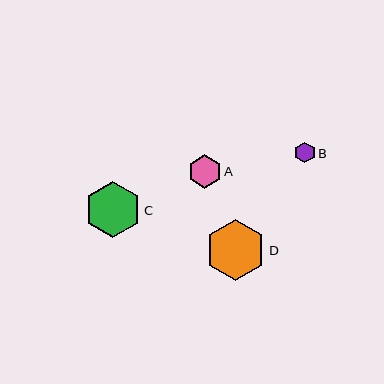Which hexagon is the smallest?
Hexagon B is the smallest with a size of approximately 21 pixels.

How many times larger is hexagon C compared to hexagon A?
Hexagon C is approximately 1.7 times the size of hexagon A.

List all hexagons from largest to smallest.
From largest to smallest: D, C, A, B.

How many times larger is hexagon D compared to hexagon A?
Hexagon D is approximately 1.8 times the size of hexagon A.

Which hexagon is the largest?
Hexagon D is the largest with a size of approximately 60 pixels.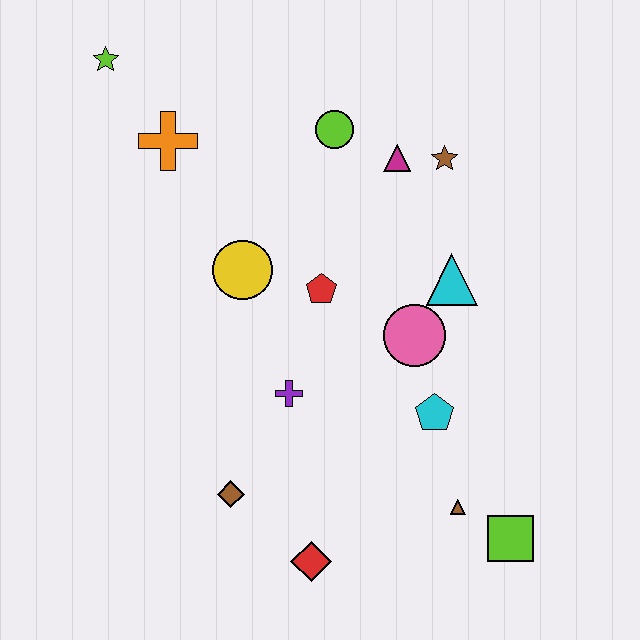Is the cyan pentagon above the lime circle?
No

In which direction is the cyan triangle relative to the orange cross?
The cyan triangle is to the right of the orange cross.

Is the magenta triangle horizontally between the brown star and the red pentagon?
Yes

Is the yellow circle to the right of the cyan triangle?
No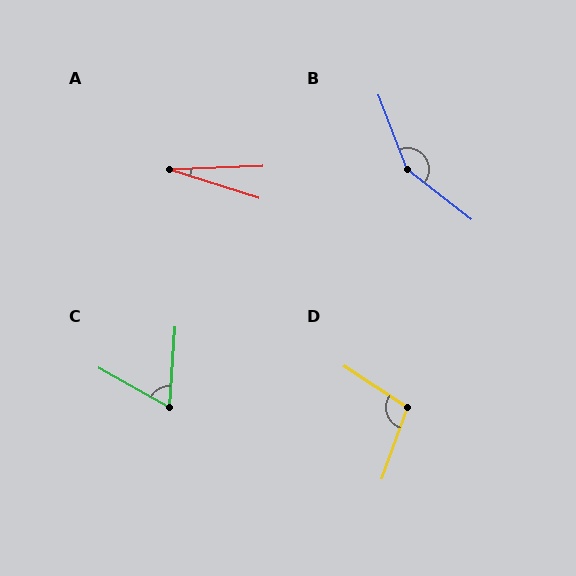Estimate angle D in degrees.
Approximately 104 degrees.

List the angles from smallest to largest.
A (19°), C (65°), D (104°), B (149°).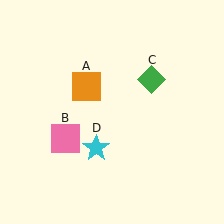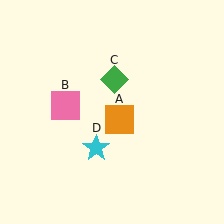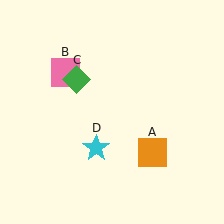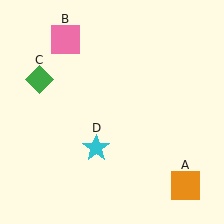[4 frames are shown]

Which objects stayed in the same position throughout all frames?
Cyan star (object D) remained stationary.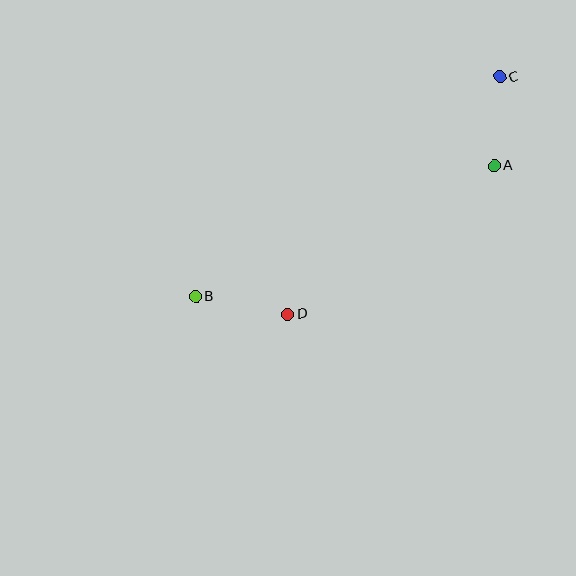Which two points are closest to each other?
Points A and C are closest to each other.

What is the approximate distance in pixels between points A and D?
The distance between A and D is approximately 254 pixels.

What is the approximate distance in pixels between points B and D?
The distance between B and D is approximately 94 pixels.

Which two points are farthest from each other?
Points B and C are farthest from each other.